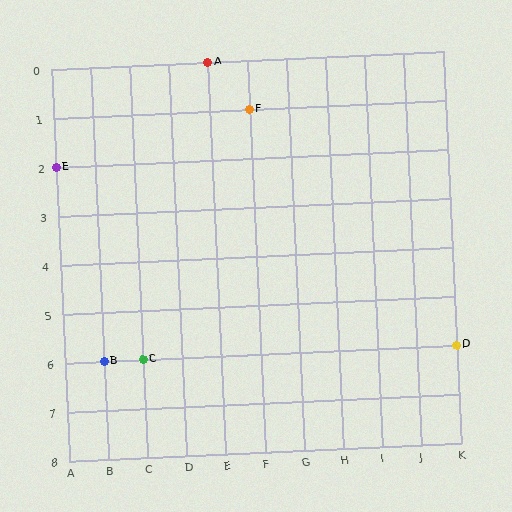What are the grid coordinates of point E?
Point E is at grid coordinates (A, 2).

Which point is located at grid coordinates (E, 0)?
Point A is at (E, 0).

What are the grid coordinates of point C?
Point C is at grid coordinates (C, 6).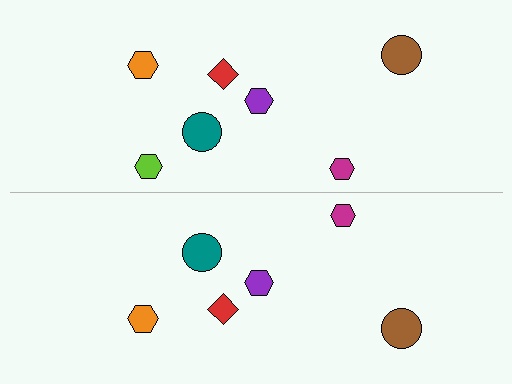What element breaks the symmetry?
A lime hexagon is missing from the bottom side.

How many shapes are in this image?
There are 13 shapes in this image.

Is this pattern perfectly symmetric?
No, the pattern is not perfectly symmetric. A lime hexagon is missing from the bottom side.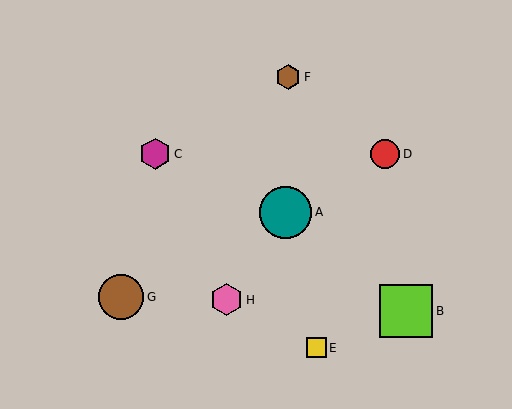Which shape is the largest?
The lime square (labeled B) is the largest.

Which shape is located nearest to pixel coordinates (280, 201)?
The teal circle (labeled A) at (286, 212) is nearest to that location.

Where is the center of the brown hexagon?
The center of the brown hexagon is at (288, 77).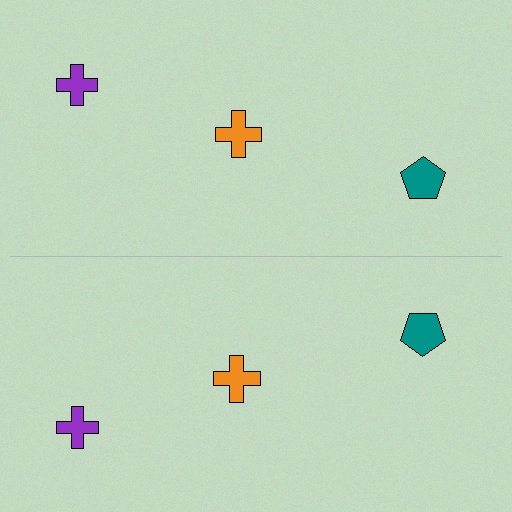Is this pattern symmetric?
Yes, this pattern has bilateral (reflection) symmetry.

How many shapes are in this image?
There are 6 shapes in this image.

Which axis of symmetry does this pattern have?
The pattern has a horizontal axis of symmetry running through the center of the image.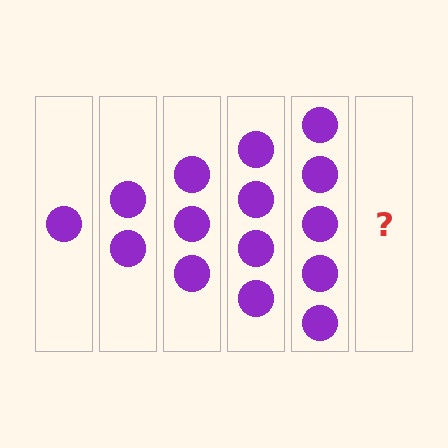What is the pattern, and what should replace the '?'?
The pattern is that each step adds one more circle. The '?' should be 6 circles.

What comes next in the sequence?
The next element should be 6 circles.